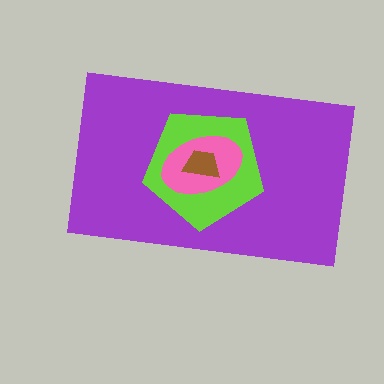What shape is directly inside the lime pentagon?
The pink ellipse.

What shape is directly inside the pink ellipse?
The brown trapezoid.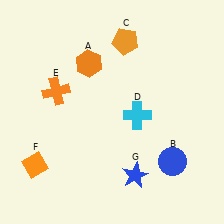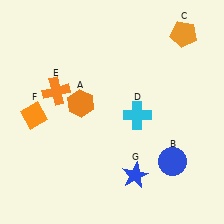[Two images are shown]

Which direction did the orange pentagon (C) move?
The orange pentagon (C) moved right.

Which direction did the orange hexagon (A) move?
The orange hexagon (A) moved down.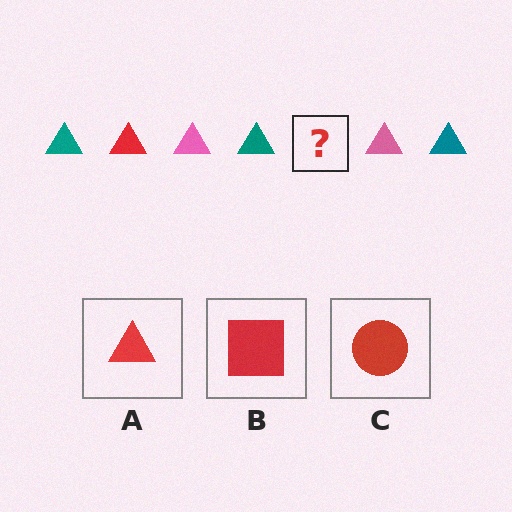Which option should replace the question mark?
Option A.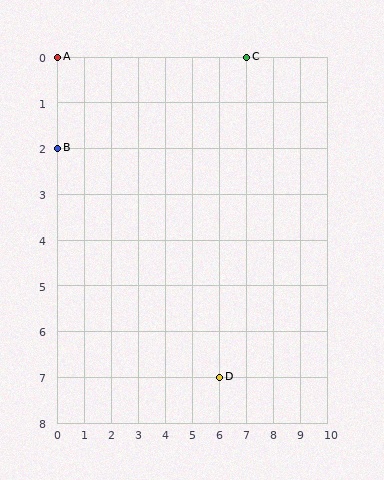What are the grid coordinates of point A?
Point A is at grid coordinates (0, 0).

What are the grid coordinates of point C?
Point C is at grid coordinates (7, 0).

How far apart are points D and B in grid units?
Points D and B are 6 columns and 5 rows apart (about 7.8 grid units diagonally).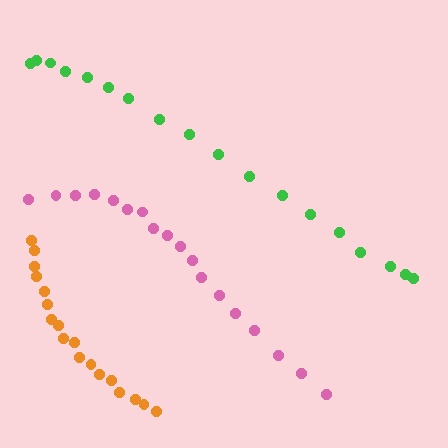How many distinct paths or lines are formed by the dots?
There are 3 distinct paths.